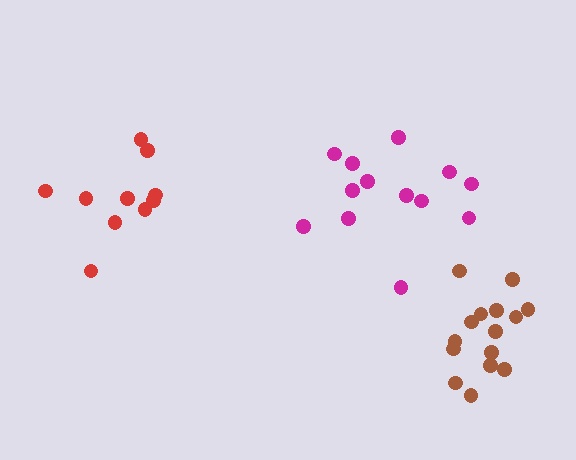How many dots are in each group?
Group 1: 15 dots, Group 2: 10 dots, Group 3: 13 dots (38 total).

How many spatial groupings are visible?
There are 3 spatial groupings.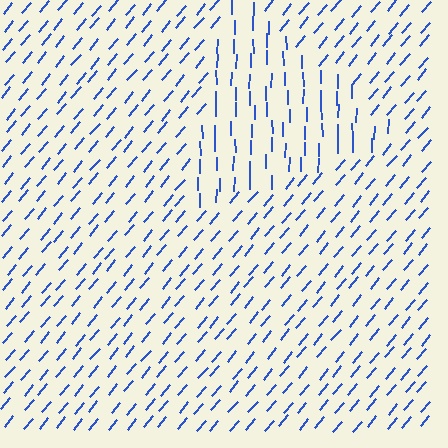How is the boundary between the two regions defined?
The boundary is defined purely by a change in line orientation (approximately 40 degrees difference). All lines are the same color and thickness.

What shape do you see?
I see a triangle.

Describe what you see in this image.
The image is filled with small blue line segments. A triangle region in the image has lines oriented differently from the surrounding lines, creating a visible texture boundary.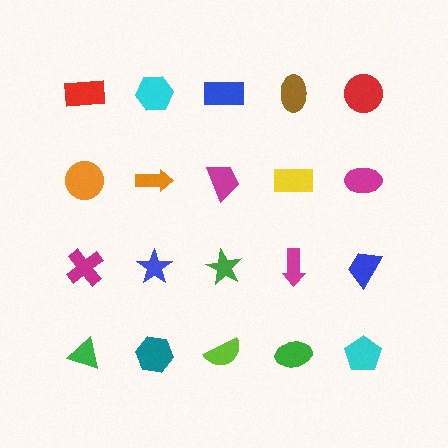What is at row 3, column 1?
A magenta cross.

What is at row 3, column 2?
A blue star.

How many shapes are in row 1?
5 shapes.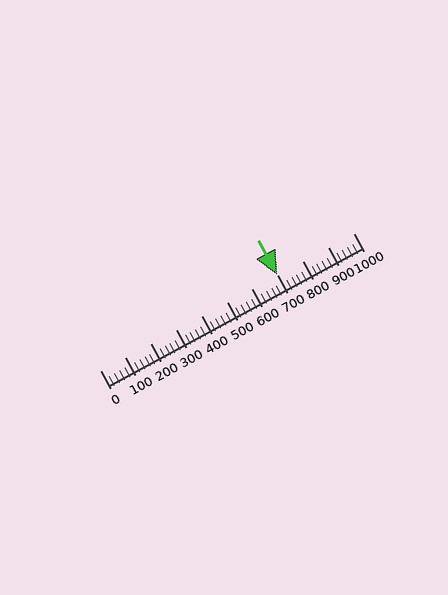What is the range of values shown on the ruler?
The ruler shows values from 0 to 1000.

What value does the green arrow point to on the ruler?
The green arrow points to approximately 700.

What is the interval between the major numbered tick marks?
The major tick marks are spaced 100 units apart.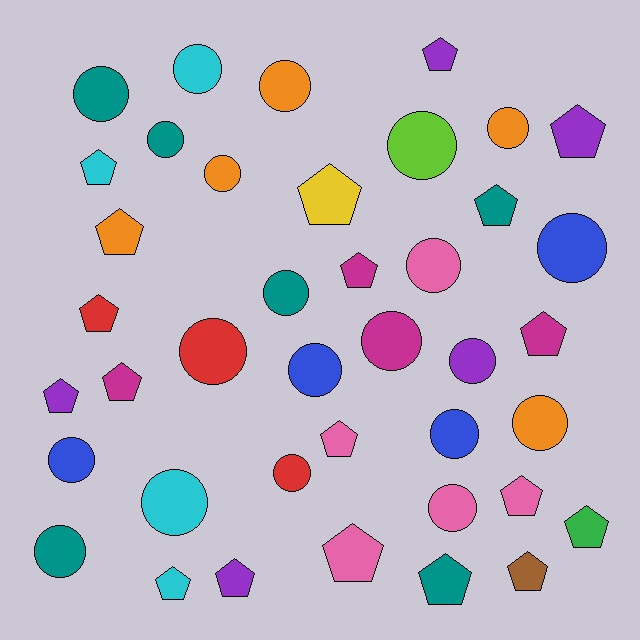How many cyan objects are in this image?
There are 4 cyan objects.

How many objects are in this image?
There are 40 objects.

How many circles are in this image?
There are 21 circles.